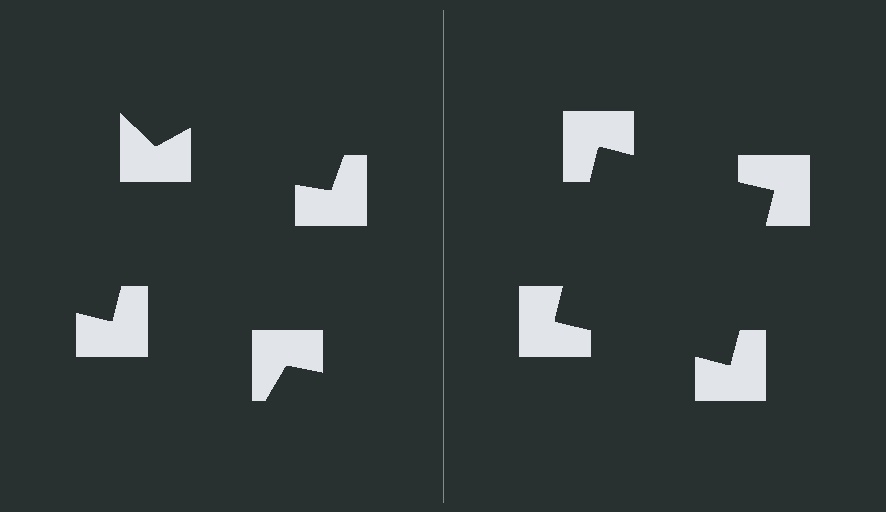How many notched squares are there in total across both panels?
8 — 4 on each side.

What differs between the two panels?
The notched squares are positioned identically on both sides; only the wedge orientations differ. On the right they align to a square; on the left they are misaligned.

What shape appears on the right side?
An illusory square.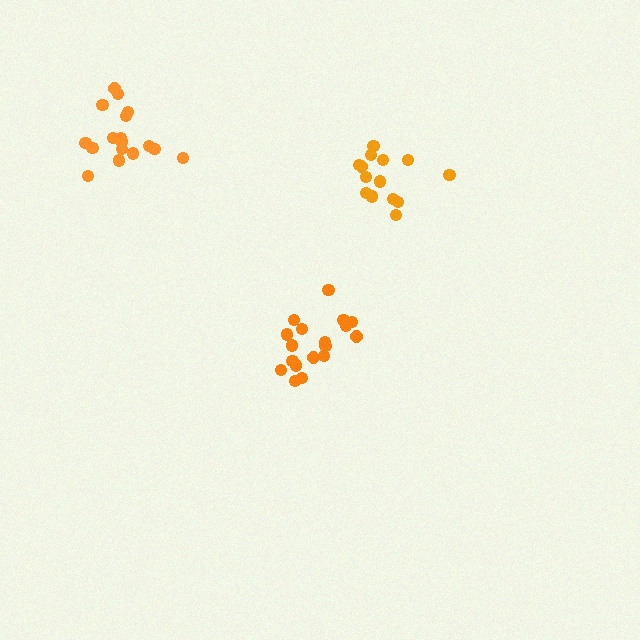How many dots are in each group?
Group 1: 14 dots, Group 2: 18 dots, Group 3: 17 dots (49 total).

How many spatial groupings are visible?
There are 3 spatial groupings.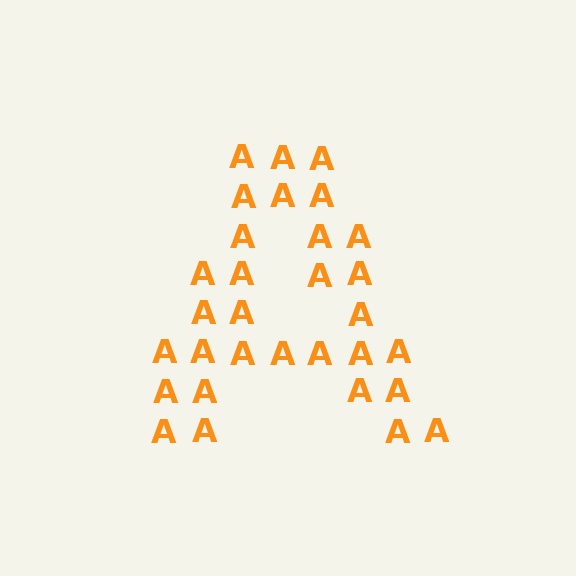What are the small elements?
The small elements are letter A's.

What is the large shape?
The large shape is the letter A.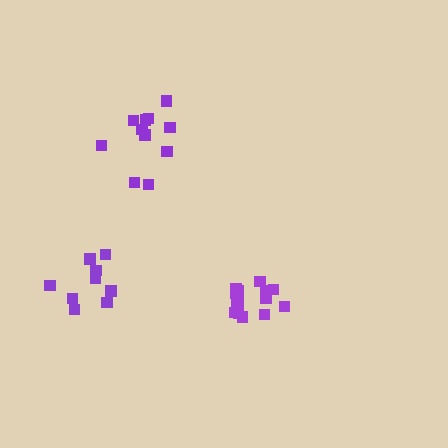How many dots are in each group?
Group 1: 11 dots, Group 2: 14 dots, Group 3: 10 dots (35 total).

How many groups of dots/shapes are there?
There are 3 groups.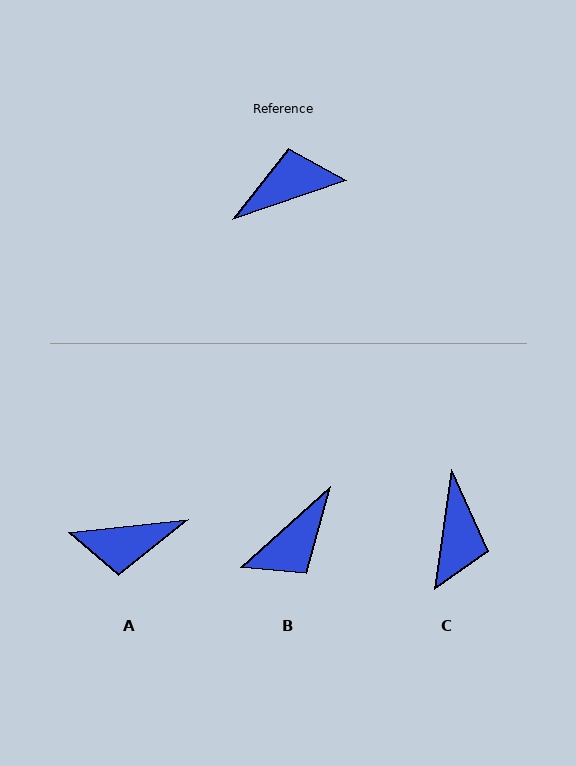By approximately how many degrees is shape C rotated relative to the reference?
Approximately 117 degrees clockwise.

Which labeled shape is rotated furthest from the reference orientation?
A, about 168 degrees away.